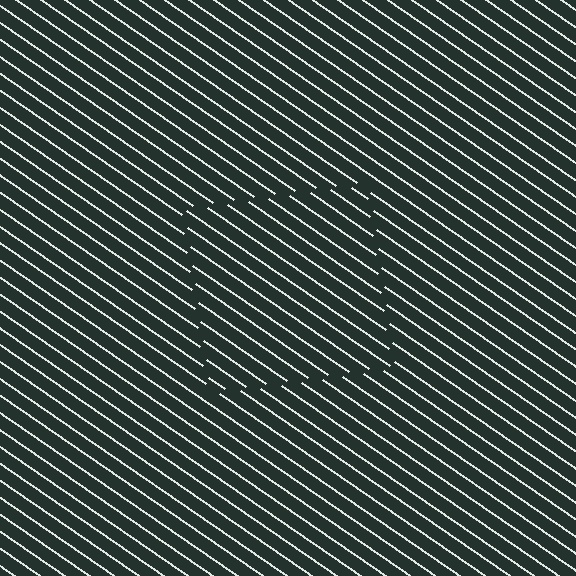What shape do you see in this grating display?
An illusory square. The interior of the shape contains the same grating, shifted by half a period — the contour is defined by the phase discontinuity where line-ends from the inner and outer gratings abut.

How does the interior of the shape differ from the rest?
The interior of the shape contains the same grating, shifted by half a period — the contour is defined by the phase discontinuity where line-ends from the inner and outer gratings abut.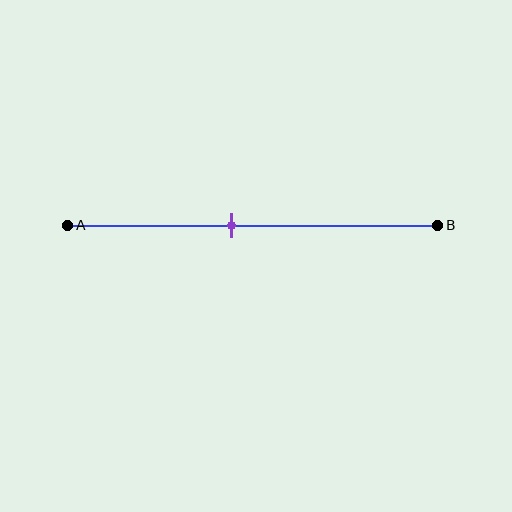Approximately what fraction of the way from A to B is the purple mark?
The purple mark is approximately 45% of the way from A to B.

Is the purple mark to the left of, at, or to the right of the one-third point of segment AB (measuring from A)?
The purple mark is to the right of the one-third point of segment AB.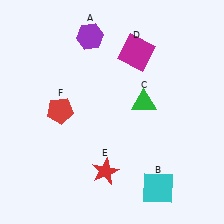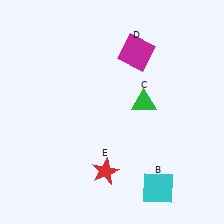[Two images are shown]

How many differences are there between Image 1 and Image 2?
There are 2 differences between the two images.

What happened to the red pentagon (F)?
The red pentagon (F) was removed in Image 2. It was in the top-left area of Image 1.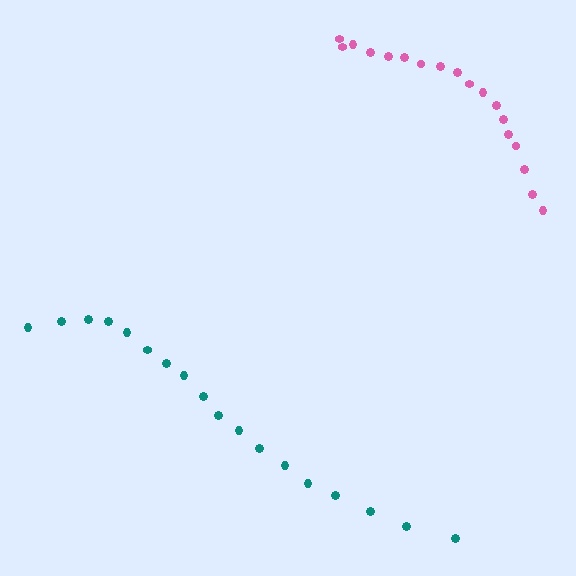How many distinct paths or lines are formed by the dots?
There are 2 distinct paths.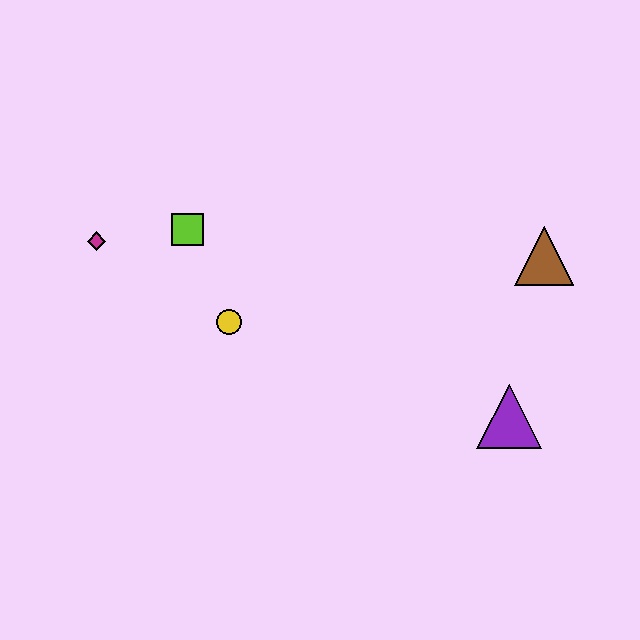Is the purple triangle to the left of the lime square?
No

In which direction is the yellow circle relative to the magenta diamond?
The yellow circle is to the right of the magenta diamond.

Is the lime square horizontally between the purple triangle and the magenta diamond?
Yes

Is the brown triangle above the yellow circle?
Yes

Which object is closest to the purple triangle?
The brown triangle is closest to the purple triangle.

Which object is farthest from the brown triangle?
The magenta diamond is farthest from the brown triangle.